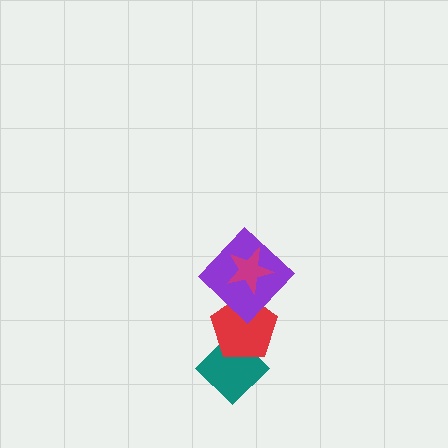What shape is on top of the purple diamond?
The magenta star is on top of the purple diamond.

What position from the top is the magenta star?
The magenta star is 1st from the top.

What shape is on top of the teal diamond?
The red pentagon is on top of the teal diamond.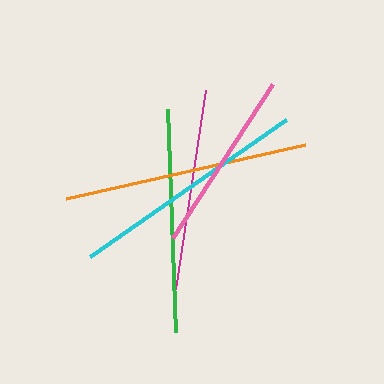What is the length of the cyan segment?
The cyan segment is approximately 240 pixels long.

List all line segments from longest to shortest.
From longest to shortest: orange, cyan, green, magenta, pink.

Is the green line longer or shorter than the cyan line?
The cyan line is longer than the green line.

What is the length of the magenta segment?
The magenta segment is approximately 201 pixels long.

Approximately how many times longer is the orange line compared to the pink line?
The orange line is approximately 1.3 times the length of the pink line.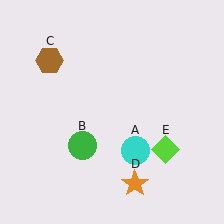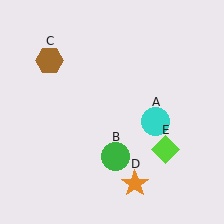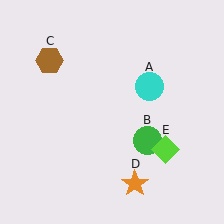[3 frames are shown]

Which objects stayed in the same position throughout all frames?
Brown hexagon (object C) and orange star (object D) and lime diamond (object E) remained stationary.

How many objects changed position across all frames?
2 objects changed position: cyan circle (object A), green circle (object B).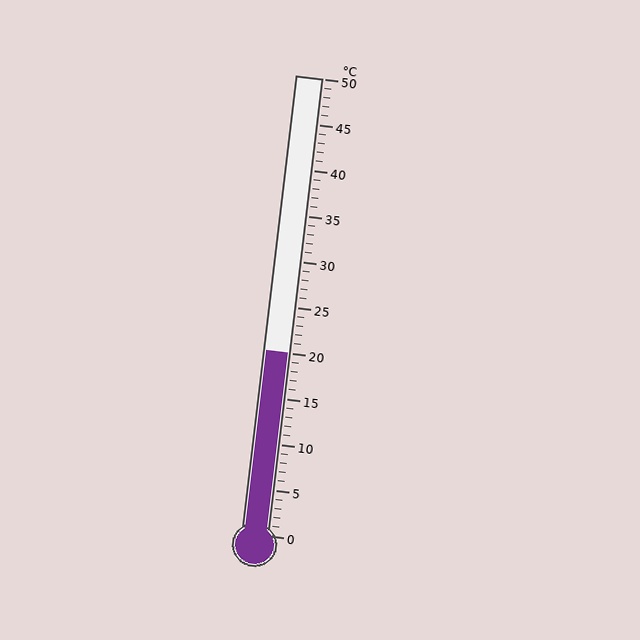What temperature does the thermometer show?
The thermometer shows approximately 20°C.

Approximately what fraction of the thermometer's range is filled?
The thermometer is filled to approximately 40% of its range.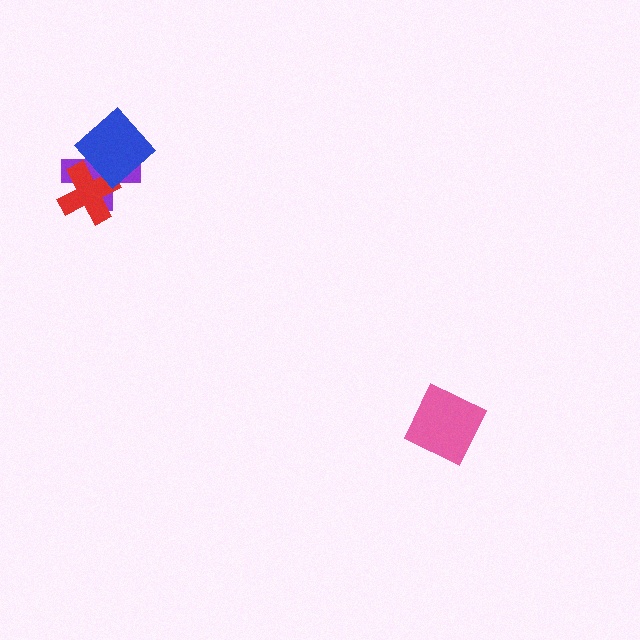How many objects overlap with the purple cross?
2 objects overlap with the purple cross.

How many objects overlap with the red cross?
2 objects overlap with the red cross.